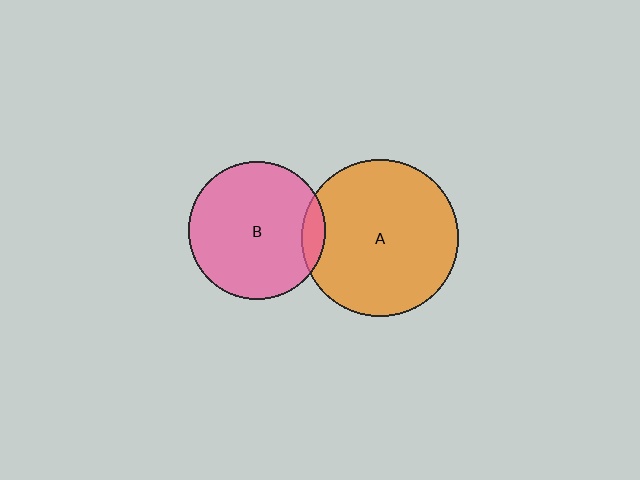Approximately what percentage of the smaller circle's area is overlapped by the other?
Approximately 10%.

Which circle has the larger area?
Circle A (orange).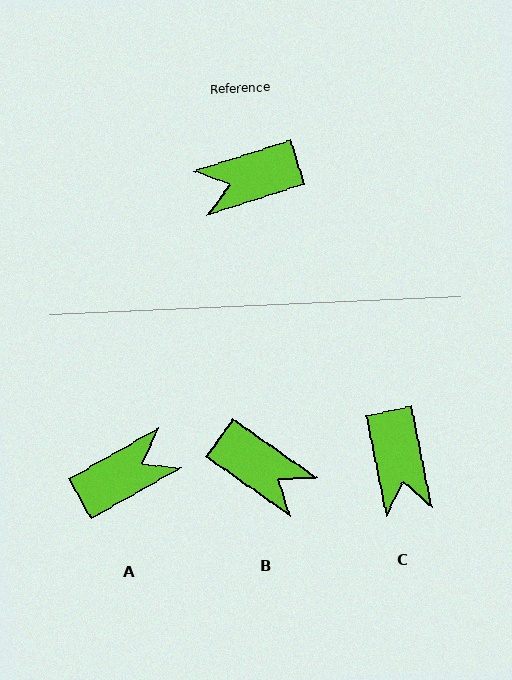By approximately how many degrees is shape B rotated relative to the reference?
Approximately 127 degrees counter-clockwise.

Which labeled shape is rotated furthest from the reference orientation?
A, about 168 degrees away.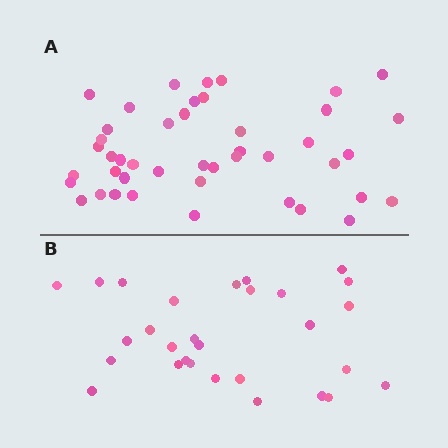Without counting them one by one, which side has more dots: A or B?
Region A (the top region) has more dots.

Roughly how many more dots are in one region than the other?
Region A has approximately 15 more dots than region B.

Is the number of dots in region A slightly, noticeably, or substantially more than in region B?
Region A has substantially more. The ratio is roughly 1.5 to 1.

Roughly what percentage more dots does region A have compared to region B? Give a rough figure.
About 50% more.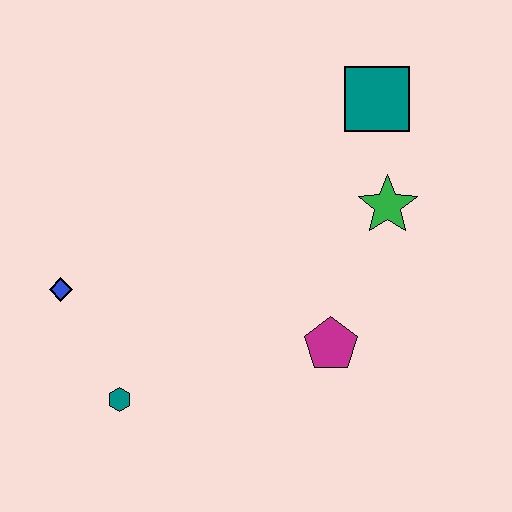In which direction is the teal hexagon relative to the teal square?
The teal hexagon is below the teal square.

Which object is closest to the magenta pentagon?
The green star is closest to the magenta pentagon.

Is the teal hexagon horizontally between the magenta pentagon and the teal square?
No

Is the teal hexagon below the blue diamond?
Yes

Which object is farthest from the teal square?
The teal hexagon is farthest from the teal square.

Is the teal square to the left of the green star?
Yes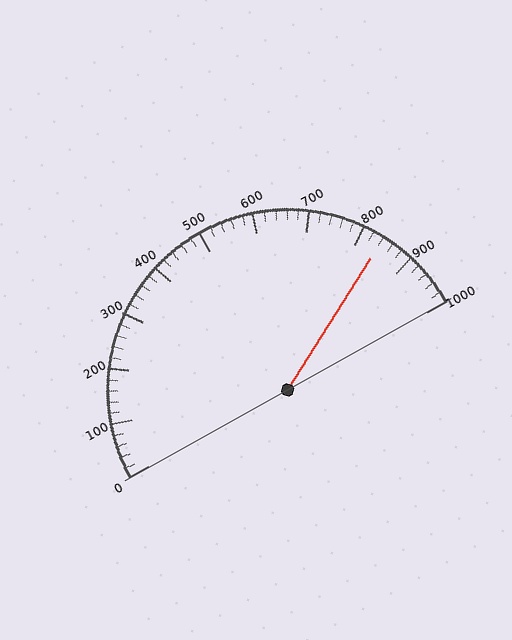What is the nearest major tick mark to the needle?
The nearest major tick mark is 800.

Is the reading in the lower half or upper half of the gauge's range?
The reading is in the upper half of the range (0 to 1000).